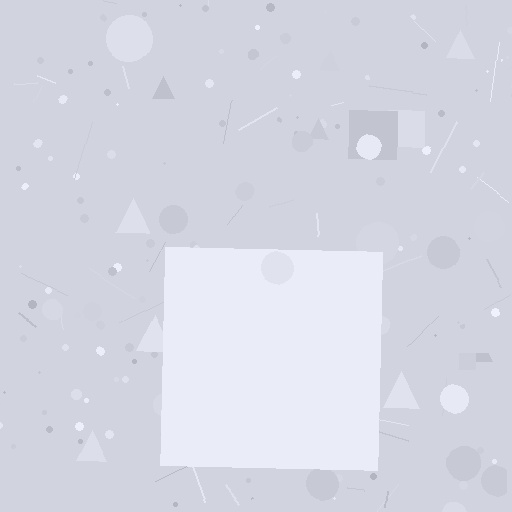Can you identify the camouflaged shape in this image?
The camouflaged shape is a square.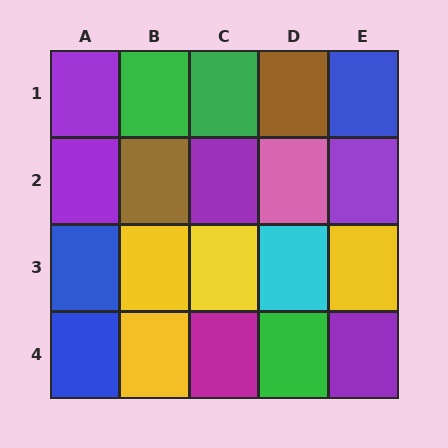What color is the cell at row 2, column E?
Purple.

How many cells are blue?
3 cells are blue.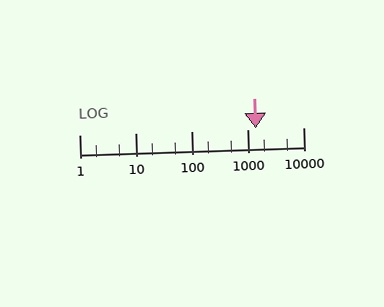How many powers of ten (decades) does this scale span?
The scale spans 4 decades, from 1 to 10000.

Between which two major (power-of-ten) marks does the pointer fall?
The pointer is between 1000 and 10000.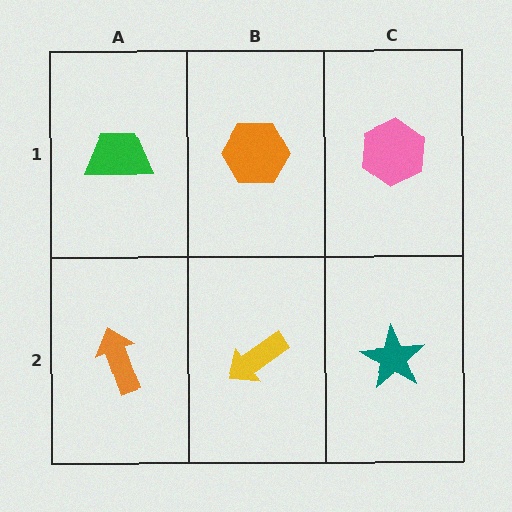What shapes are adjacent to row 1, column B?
A yellow arrow (row 2, column B), a green trapezoid (row 1, column A), a pink hexagon (row 1, column C).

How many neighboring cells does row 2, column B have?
3.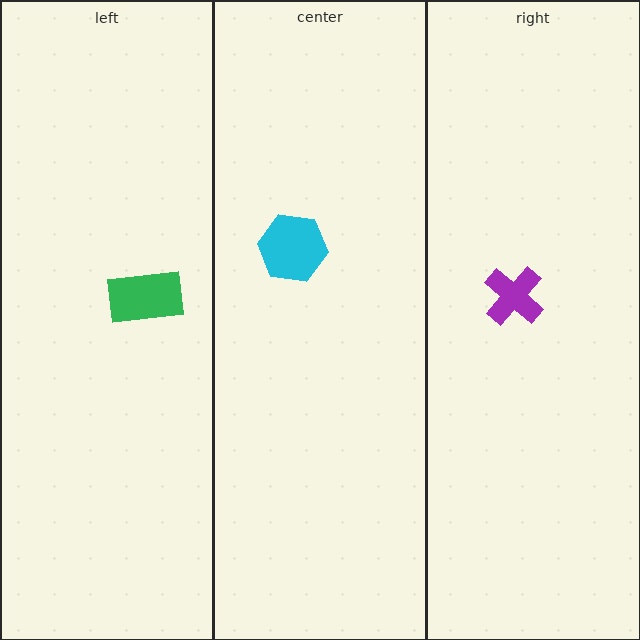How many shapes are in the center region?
1.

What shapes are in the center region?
The cyan hexagon.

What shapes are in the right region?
The purple cross.